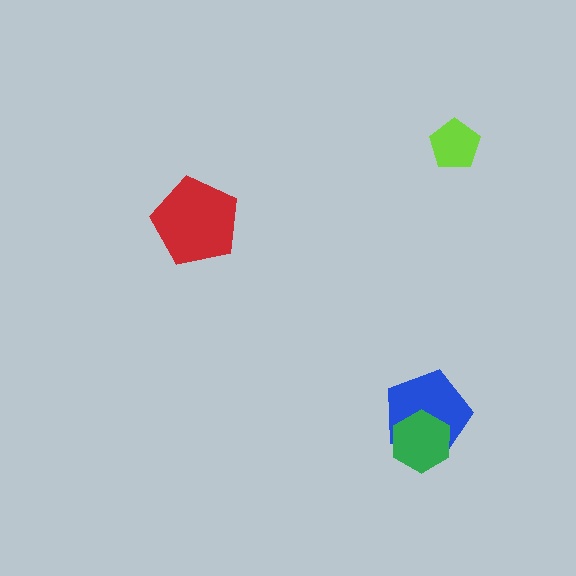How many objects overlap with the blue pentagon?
1 object overlaps with the blue pentagon.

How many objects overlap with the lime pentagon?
0 objects overlap with the lime pentagon.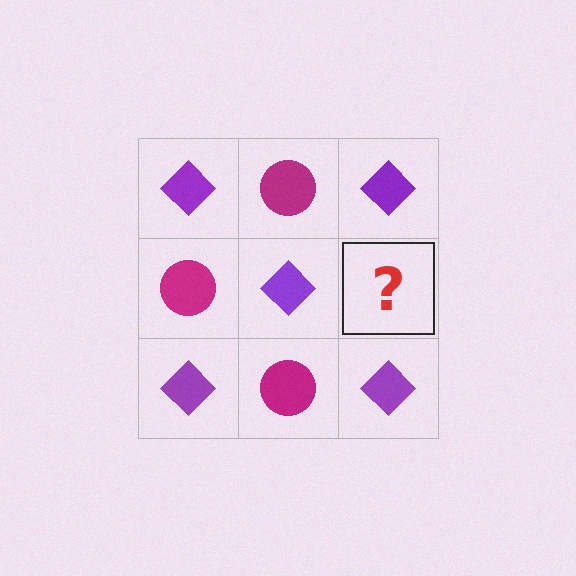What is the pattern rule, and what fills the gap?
The rule is that it alternates purple diamond and magenta circle in a checkerboard pattern. The gap should be filled with a magenta circle.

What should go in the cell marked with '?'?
The missing cell should contain a magenta circle.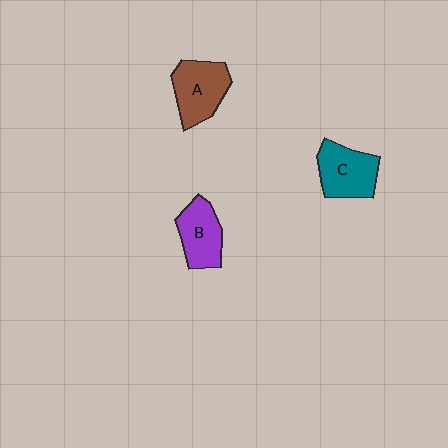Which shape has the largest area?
Shape A (brown).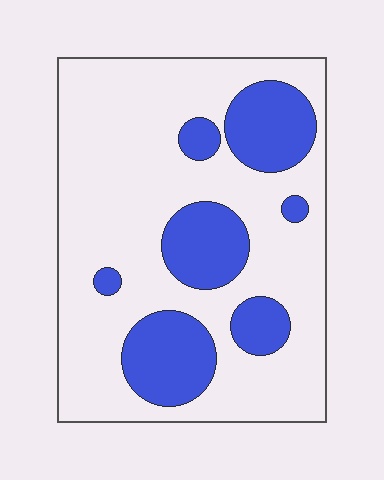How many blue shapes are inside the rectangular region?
7.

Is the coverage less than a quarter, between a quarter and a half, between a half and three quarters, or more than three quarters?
Between a quarter and a half.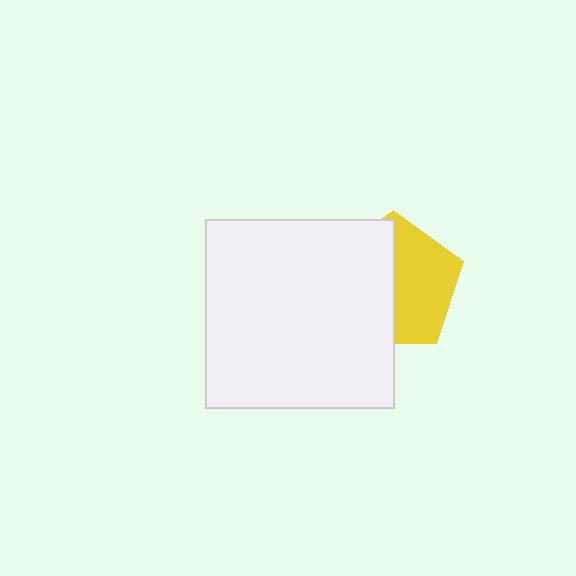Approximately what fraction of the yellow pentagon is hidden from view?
Roughly 52% of the yellow pentagon is hidden behind the white square.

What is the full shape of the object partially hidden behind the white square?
The partially hidden object is a yellow pentagon.